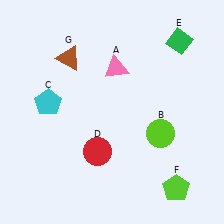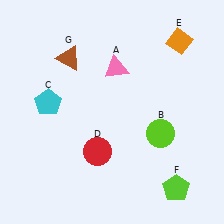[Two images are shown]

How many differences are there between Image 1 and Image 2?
There is 1 difference between the two images.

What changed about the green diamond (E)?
In Image 1, E is green. In Image 2, it changed to orange.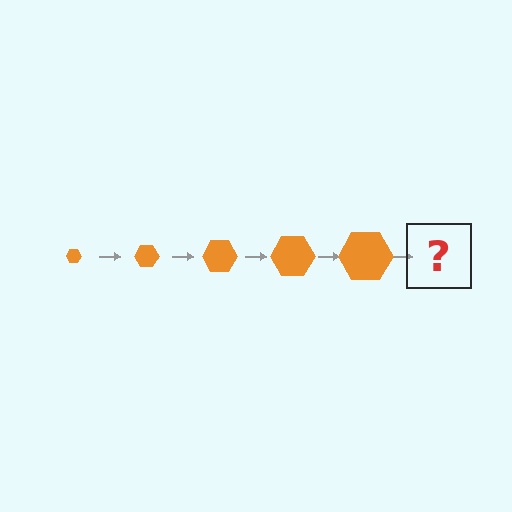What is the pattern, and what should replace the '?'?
The pattern is that the hexagon gets progressively larger each step. The '?' should be an orange hexagon, larger than the previous one.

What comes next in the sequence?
The next element should be an orange hexagon, larger than the previous one.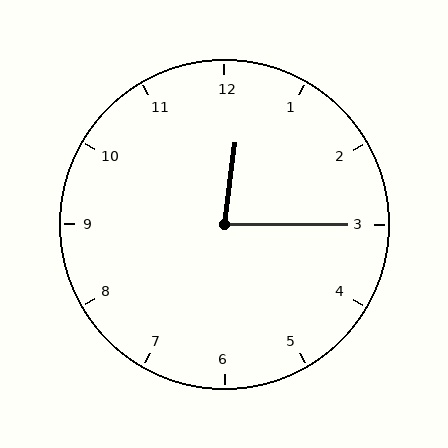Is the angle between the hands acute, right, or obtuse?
It is acute.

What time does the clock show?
12:15.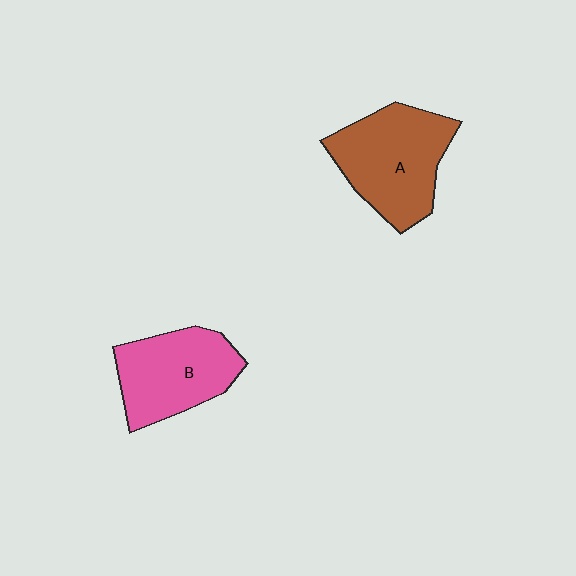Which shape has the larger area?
Shape A (brown).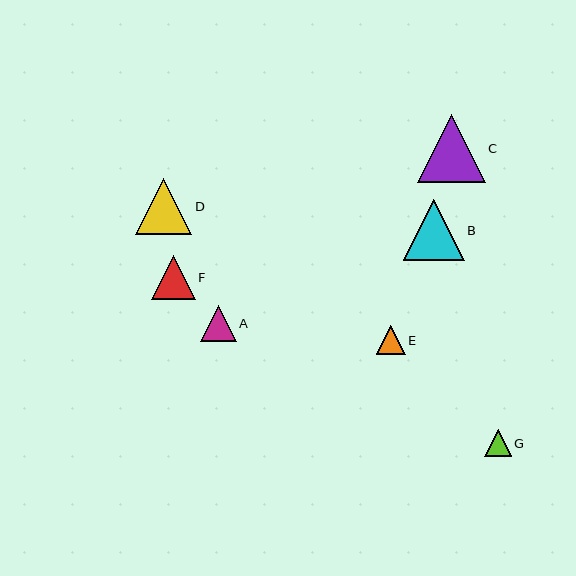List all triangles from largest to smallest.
From largest to smallest: C, B, D, F, A, E, G.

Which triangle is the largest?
Triangle C is the largest with a size of approximately 68 pixels.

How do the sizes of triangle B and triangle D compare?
Triangle B and triangle D are approximately the same size.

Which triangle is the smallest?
Triangle G is the smallest with a size of approximately 26 pixels.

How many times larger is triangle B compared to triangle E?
Triangle B is approximately 2.1 times the size of triangle E.